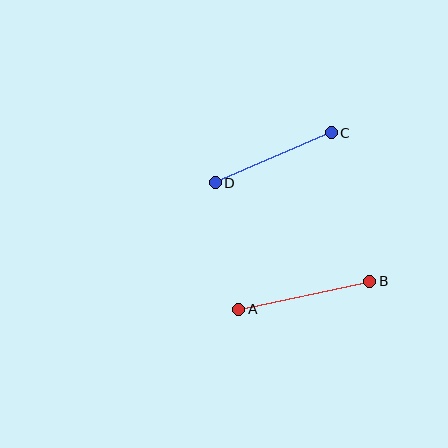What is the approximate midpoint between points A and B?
The midpoint is at approximately (304, 295) pixels.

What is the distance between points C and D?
The distance is approximately 126 pixels.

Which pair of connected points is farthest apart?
Points A and B are farthest apart.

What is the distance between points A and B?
The distance is approximately 134 pixels.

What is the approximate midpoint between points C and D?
The midpoint is at approximately (273, 158) pixels.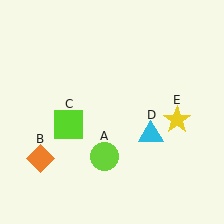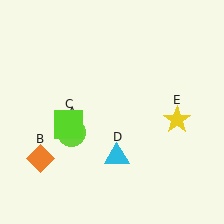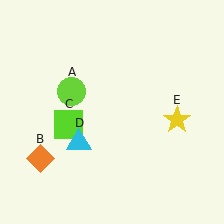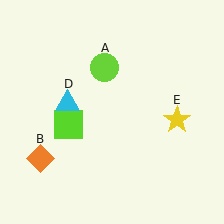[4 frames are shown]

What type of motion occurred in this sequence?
The lime circle (object A), cyan triangle (object D) rotated clockwise around the center of the scene.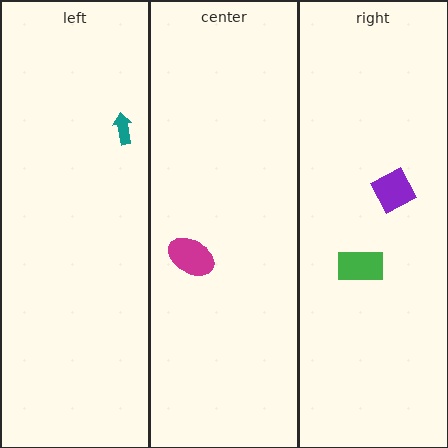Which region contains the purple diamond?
The right region.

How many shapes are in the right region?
2.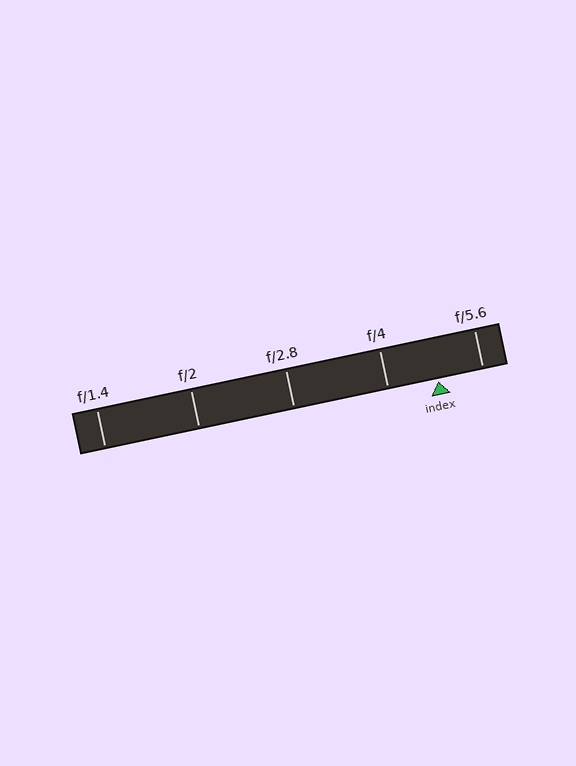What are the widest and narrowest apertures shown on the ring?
The widest aperture shown is f/1.4 and the narrowest is f/5.6.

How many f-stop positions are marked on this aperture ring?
There are 5 f-stop positions marked.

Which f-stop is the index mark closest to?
The index mark is closest to f/5.6.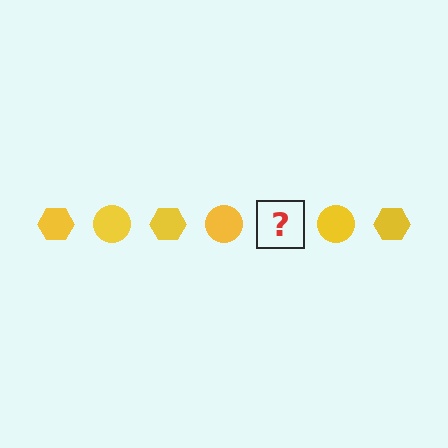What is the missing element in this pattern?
The missing element is a yellow hexagon.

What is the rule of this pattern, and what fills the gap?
The rule is that the pattern cycles through hexagon, circle shapes in yellow. The gap should be filled with a yellow hexagon.